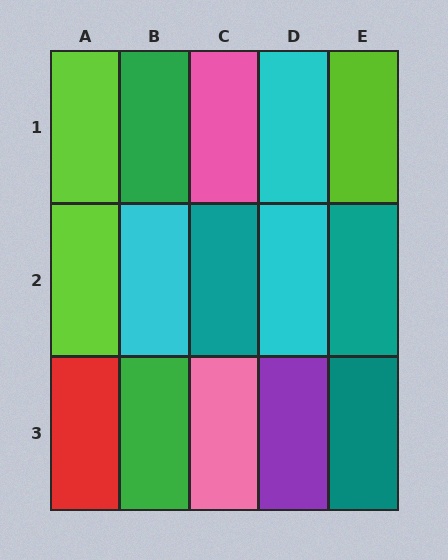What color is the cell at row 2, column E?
Teal.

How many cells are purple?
1 cell is purple.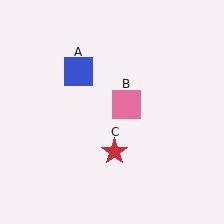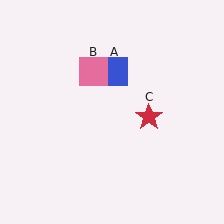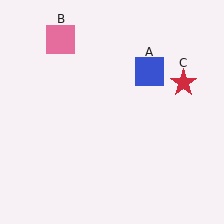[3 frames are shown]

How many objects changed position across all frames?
3 objects changed position: blue square (object A), pink square (object B), red star (object C).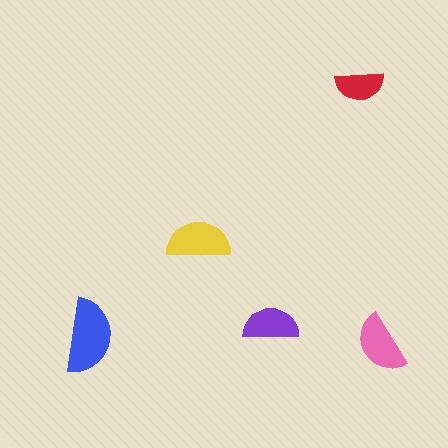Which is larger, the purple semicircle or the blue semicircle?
The blue one.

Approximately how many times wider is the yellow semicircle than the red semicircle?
About 1.5 times wider.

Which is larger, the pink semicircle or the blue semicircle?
The blue one.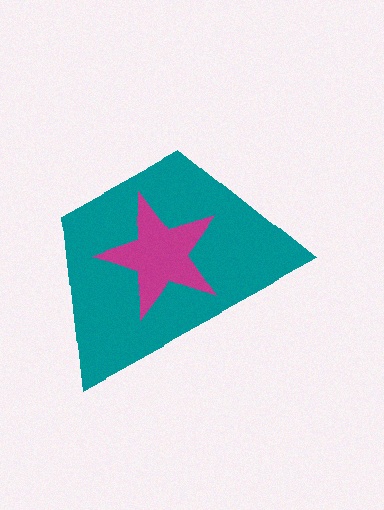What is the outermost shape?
The teal trapezoid.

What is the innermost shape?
The magenta star.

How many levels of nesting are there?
2.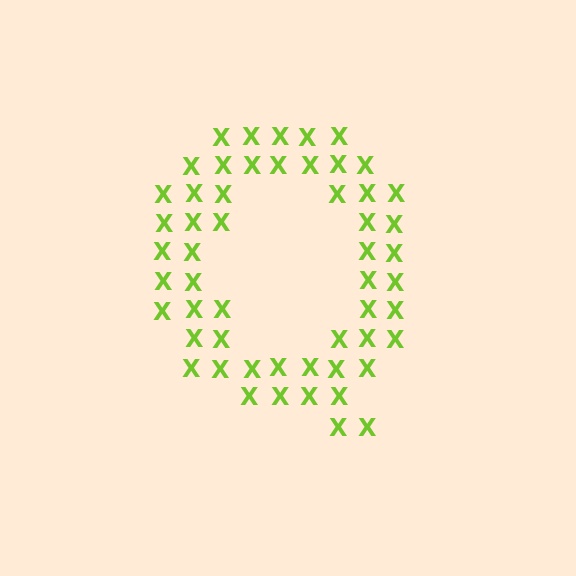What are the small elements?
The small elements are letter X's.